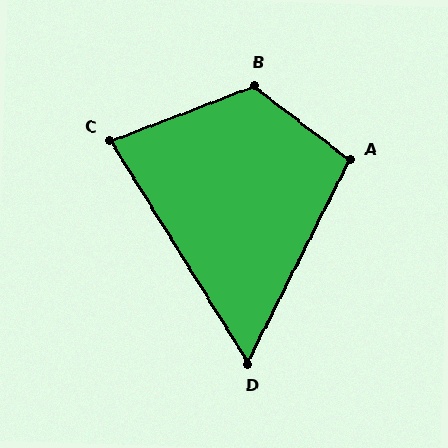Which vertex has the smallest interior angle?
D, at approximately 59 degrees.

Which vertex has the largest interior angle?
B, at approximately 121 degrees.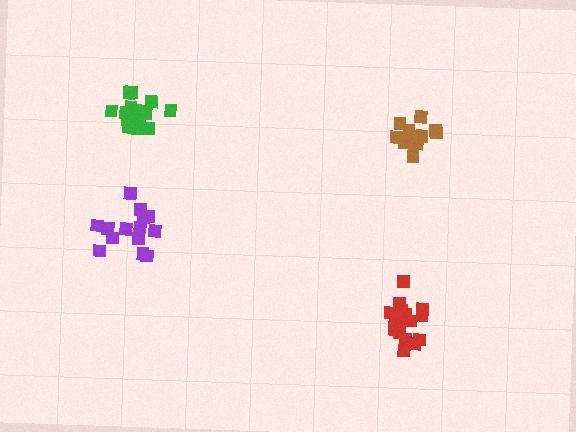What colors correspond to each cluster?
The clusters are colored: purple, red, brown, green.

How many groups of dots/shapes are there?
There are 4 groups.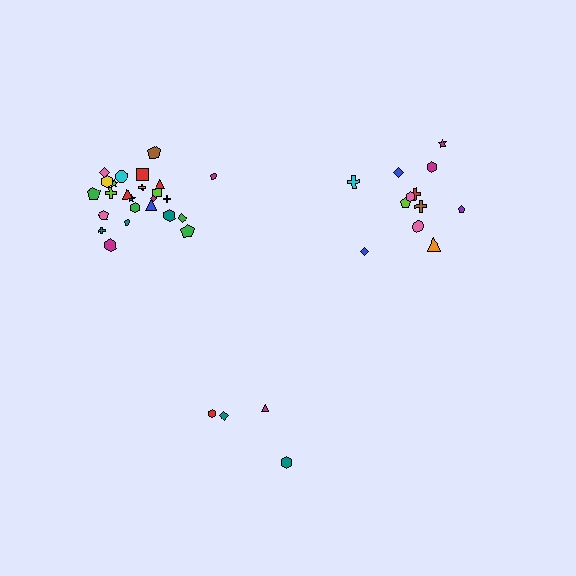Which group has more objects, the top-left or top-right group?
The top-left group.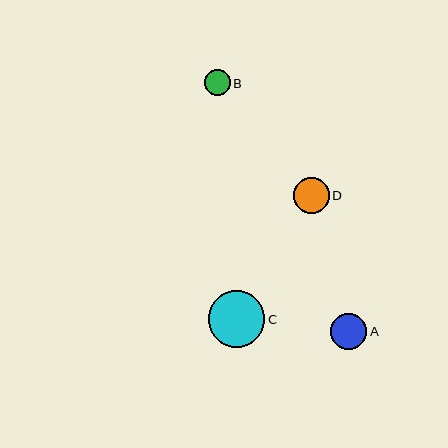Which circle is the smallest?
Circle B is the smallest with a size of approximately 26 pixels.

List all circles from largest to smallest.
From largest to smallest: C, A, D, B.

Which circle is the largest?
Circle C is the largest with a size of approximately 56 pixels.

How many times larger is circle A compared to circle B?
Circle A is approximately 1.4 times the size of circle B.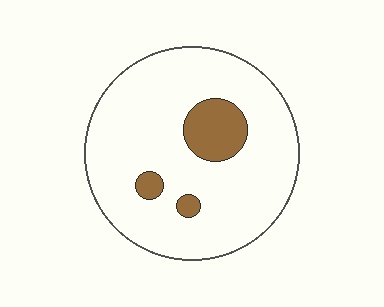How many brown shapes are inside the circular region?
3.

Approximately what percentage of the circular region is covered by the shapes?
Approximately 10%.